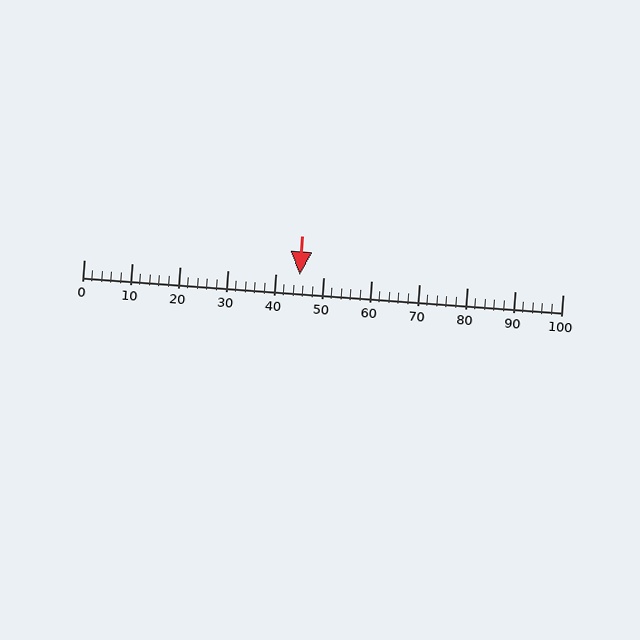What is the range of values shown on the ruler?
The ruler shows values from 0 to 100.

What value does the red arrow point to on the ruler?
The red arrow points to approximately 45.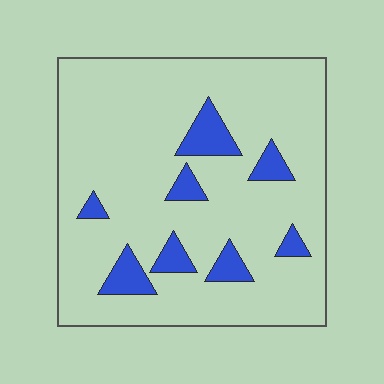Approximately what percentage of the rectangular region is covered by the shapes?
Approximately 10%.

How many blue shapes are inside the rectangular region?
8.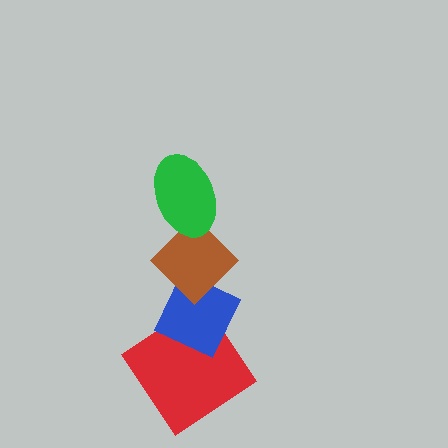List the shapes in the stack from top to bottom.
From top to bottom: the green ellipse, the brown diamond, the blue diamond, the red diamond.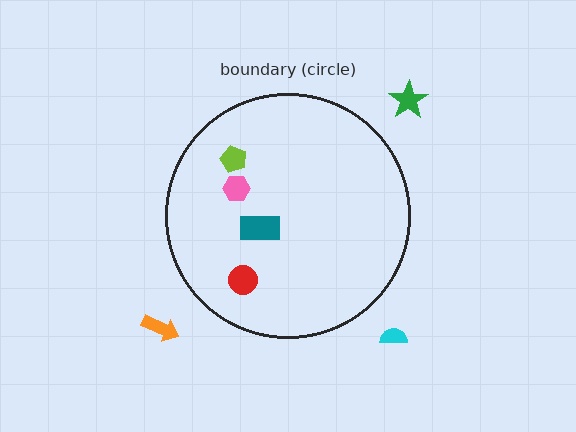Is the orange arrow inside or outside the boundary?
Outside.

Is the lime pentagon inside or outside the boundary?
Inside.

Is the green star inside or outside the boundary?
Outside.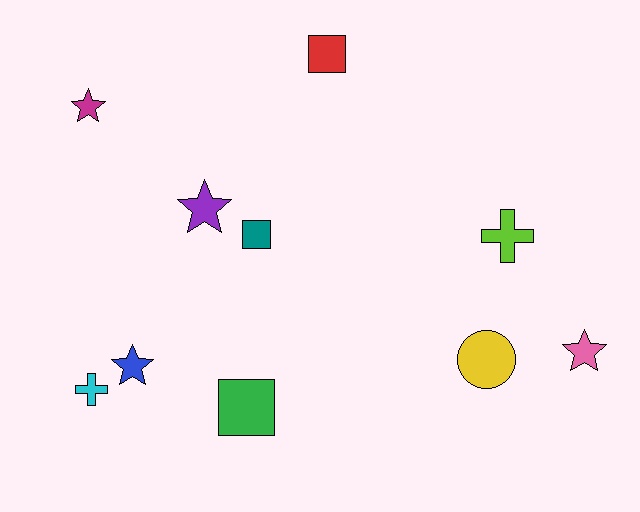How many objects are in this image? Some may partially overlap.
There are 10 objects.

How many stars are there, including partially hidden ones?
There are 4 stars.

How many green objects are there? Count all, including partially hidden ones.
There is 1 green object.